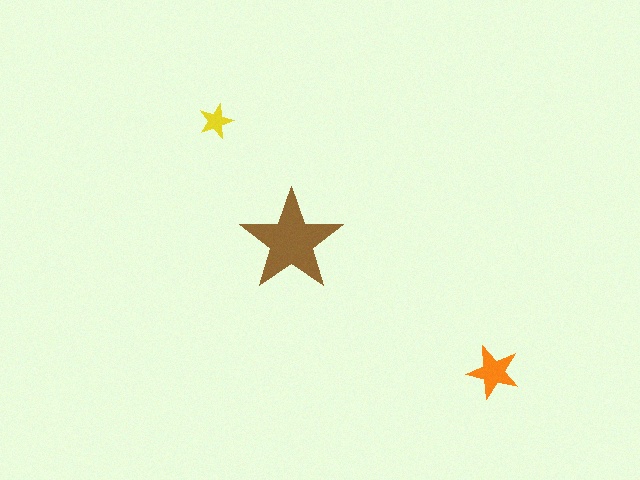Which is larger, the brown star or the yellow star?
The brown one.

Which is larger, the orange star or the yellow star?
The orange one.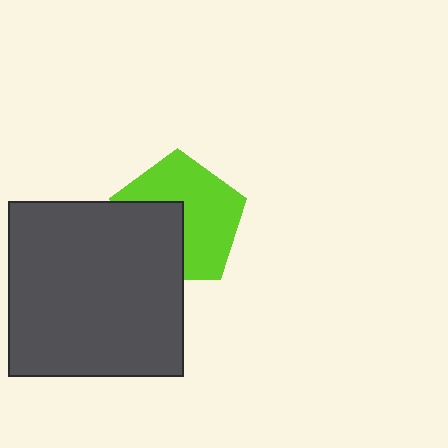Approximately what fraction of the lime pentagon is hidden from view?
Roughly 38% of the lime pentagon is hidden behind the dark gray square.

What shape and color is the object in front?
The object in front is a dark gray square.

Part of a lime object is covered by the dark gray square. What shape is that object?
It is a pentagon.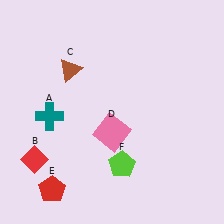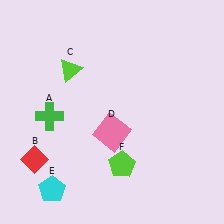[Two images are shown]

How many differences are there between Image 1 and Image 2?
There are 3 differences between the two images.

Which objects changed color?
A changed from teal to green. C changed from brown to lime. E changed from red to cyan.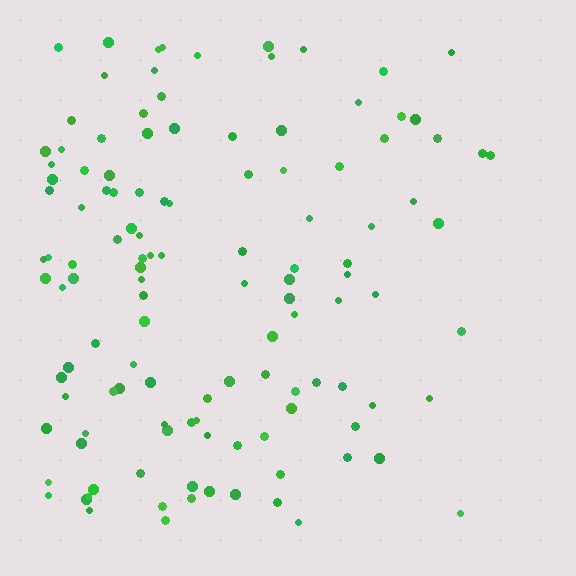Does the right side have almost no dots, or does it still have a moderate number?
Still a moderate number, just noticeably fewer than the left.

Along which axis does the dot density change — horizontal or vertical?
Horizontal.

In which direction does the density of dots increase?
From right to left, with the left side densest.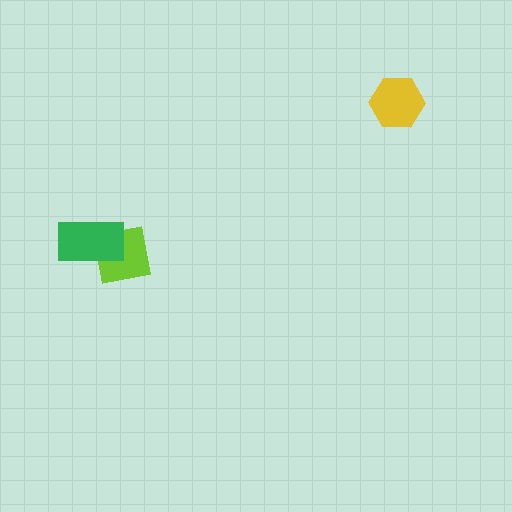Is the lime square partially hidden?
Yes, it is partially covered by another shape.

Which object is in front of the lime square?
The green rectangle is in front of the lime square.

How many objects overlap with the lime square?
1 object overlaps with the lime square.